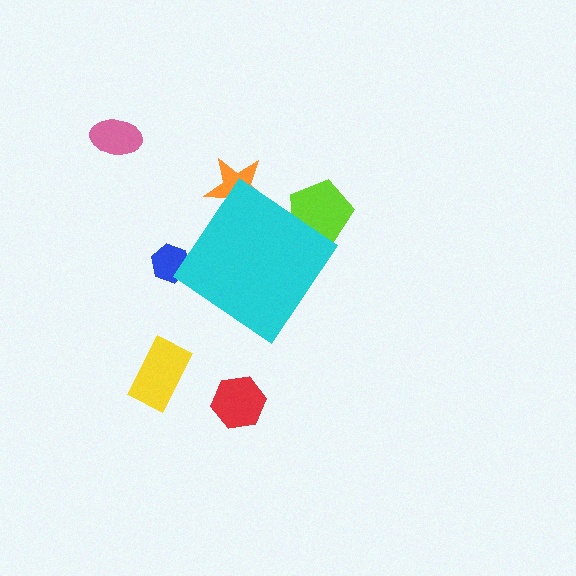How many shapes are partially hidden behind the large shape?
3 shapes are partially hidden.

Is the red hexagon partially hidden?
No, the red hexagon is fully visible.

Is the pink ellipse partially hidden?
No, the pink ellipse is fully visible.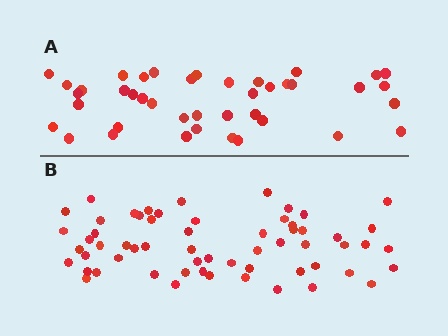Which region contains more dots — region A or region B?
Region B (the bottom region) has more dots.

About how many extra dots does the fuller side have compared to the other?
Region B has approximately 20 more dots than region A.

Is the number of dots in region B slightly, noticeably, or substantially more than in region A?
Region B has substantially more. The ratio is roughly 1.5 to 1.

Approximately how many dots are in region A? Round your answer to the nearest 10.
About 40 dots. (The exact count is 41, which rounds to 40.)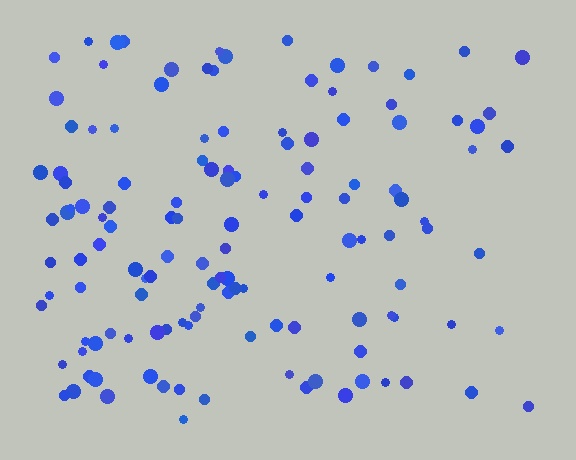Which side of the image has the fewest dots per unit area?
The right.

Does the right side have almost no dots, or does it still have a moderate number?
Still a moderate number, just noticeably fewer than the left.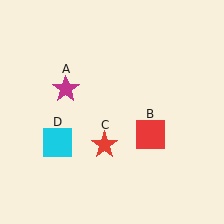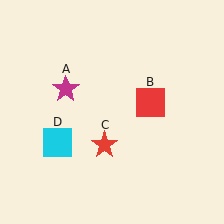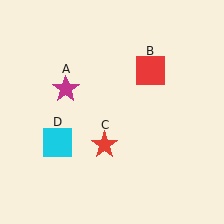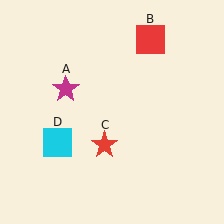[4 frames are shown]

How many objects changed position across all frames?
1 object changed position: red square (object B).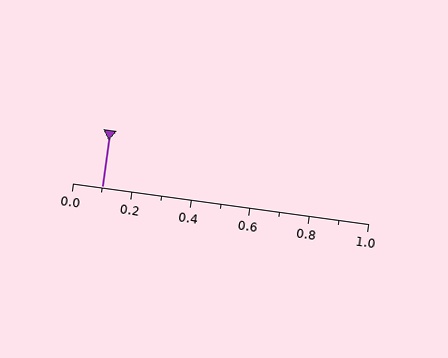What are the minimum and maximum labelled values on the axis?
The axis runs from 0.0 to 1.0.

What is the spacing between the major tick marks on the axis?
The major ticks are spaced 0.2 apart.